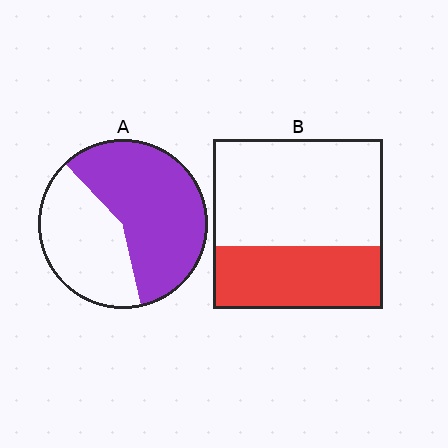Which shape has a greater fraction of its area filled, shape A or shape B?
Shape A.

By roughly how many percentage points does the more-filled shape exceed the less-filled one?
By roughly 20 percentage points (A over B).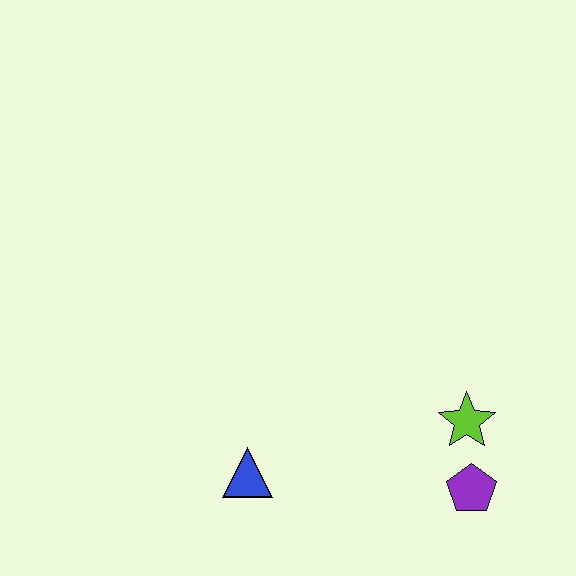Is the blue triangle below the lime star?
Yes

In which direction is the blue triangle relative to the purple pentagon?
The blue triangle is to the left of the purple pentagon.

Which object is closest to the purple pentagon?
The lime star is closest to the purple pentagon.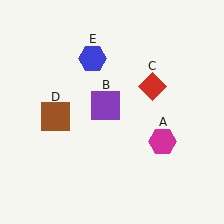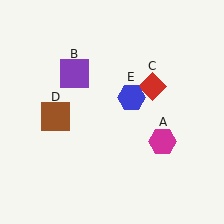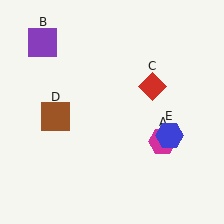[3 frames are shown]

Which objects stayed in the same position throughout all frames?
Magenta hexagon (object A) and red diamond (object C) and brown square (object D) remained stationary.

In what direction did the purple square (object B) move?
The purple square (object B) moved up and to the left.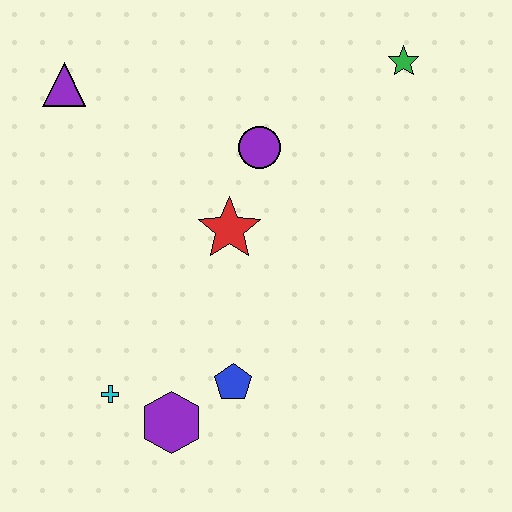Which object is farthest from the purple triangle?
The purple hexagon is farthest from the purple triangle.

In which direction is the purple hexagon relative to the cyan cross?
The purple hexagon is to the right of the cyan cross.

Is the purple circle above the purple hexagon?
Yes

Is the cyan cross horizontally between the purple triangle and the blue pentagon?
Yes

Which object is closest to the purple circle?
The red star is closest to the purple circle.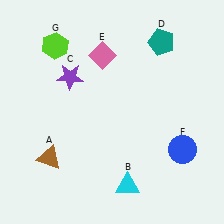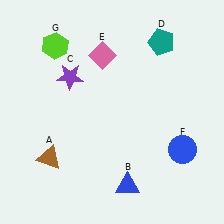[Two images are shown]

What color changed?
The triangle (B) changed from cyan in Image 1 to blue in Image 2.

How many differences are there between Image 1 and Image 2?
There is 1 difference between the two images.